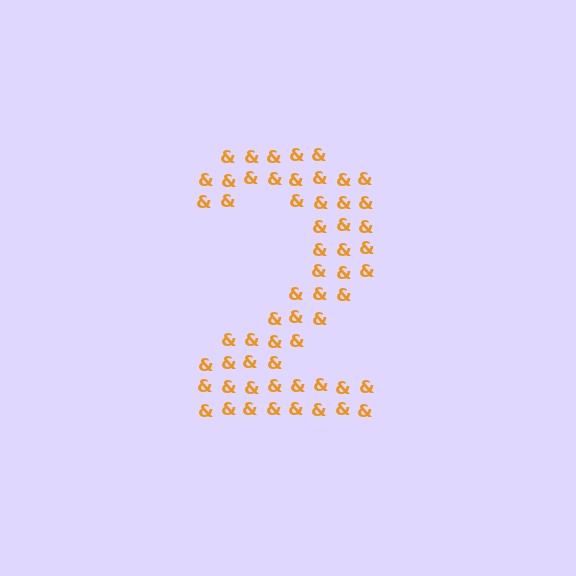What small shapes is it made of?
It is made of small ampersands.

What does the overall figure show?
The overall figure shows the digit 2.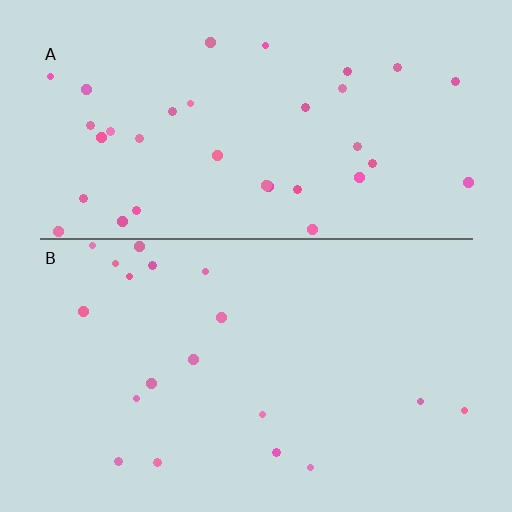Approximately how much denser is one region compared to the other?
Approximately 1.8× — region A over region B.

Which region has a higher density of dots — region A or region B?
A (the top).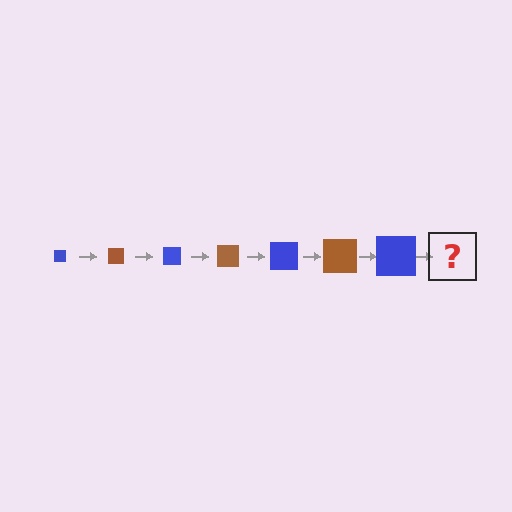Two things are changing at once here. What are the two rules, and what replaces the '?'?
The two rules are that the square grows larger each step and the color cycles through blue and brown. The '?' should be a brown square, larger than the previous one.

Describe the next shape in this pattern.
It should be a brown square, larger than the previous one.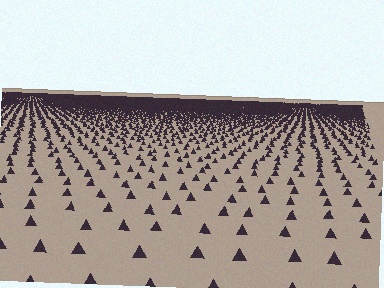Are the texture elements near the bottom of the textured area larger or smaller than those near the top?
Larger. Near the bottom, elements are closer to the viewer and appear at a bigger on-screen size.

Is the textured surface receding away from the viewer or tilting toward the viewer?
The surface is receding away from the viewer. Texture elements get smaller and denser toward the top.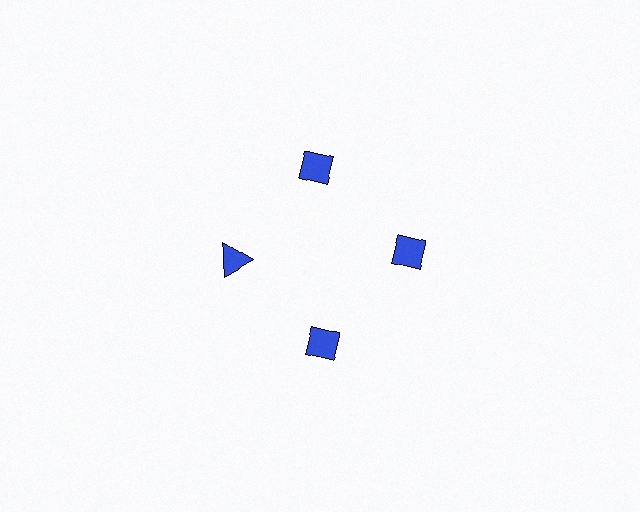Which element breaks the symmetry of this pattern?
The blue triangle at roughly the 9 o'clock position breaks the symmetry. All other shapes are blue diamonds.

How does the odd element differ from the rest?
It has a different shape: triangle instead of diamond.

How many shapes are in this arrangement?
There are 4 shapes arranged in a ring pattern.